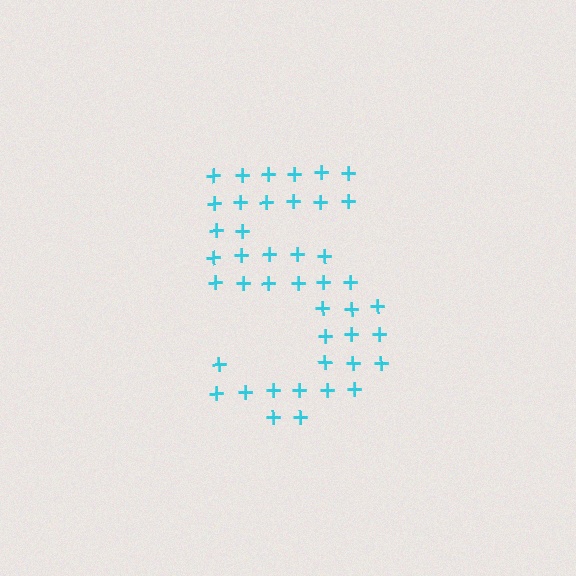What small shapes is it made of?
It is made of small plus signs.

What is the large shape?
The large shape is the digit 5.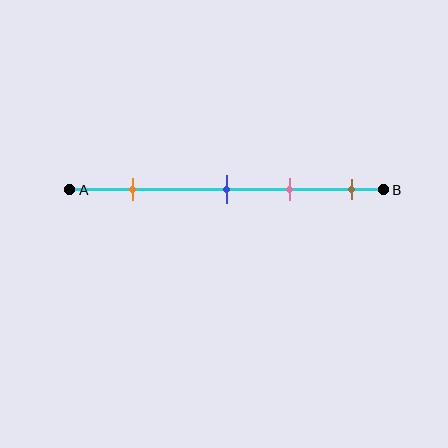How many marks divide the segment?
There are 4 marks dividing the segment.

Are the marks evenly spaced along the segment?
No, the marks are not evenly spaced.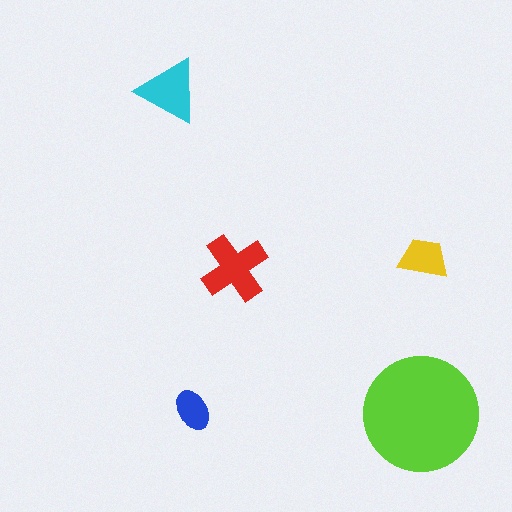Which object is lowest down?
The lime circle is bottommost.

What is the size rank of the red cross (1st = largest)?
2nd.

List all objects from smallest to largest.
The blue ellipse, the yellow trapezoid, the cyan triangle, the red cross, the lime circle.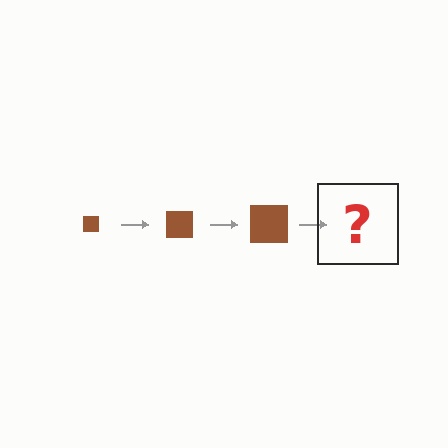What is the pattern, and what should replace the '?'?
The pattern is that the square gets progressively larger each step. The '?' should be a brown square, larger than the previous one.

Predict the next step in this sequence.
The next step is a brown square, larger than the previous one.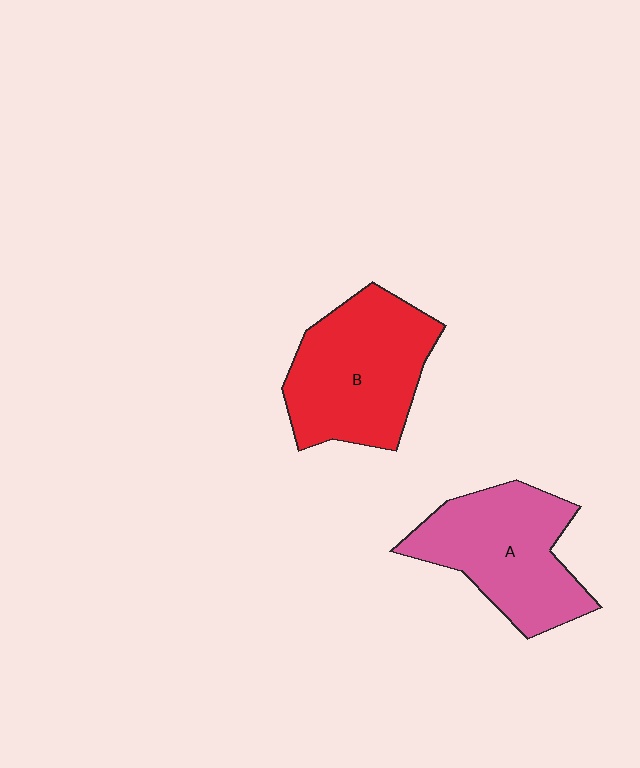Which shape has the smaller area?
Shape A (pink).